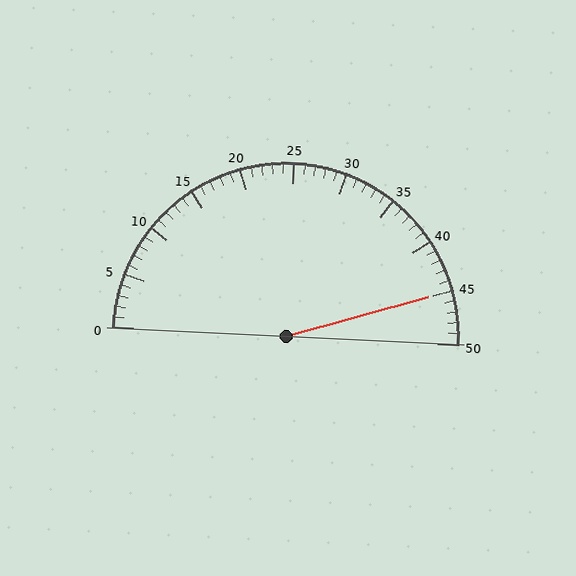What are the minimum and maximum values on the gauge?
The gauge ranges from 0 to 50.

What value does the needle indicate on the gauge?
The needle indicates approximately 45.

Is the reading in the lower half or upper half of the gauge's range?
The reading is in the upper half of the range (0 to 50).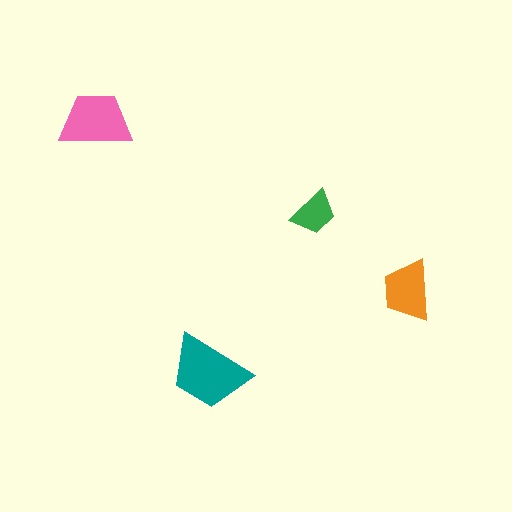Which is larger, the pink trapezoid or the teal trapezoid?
The teal one.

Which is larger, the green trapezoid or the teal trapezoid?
The teal one.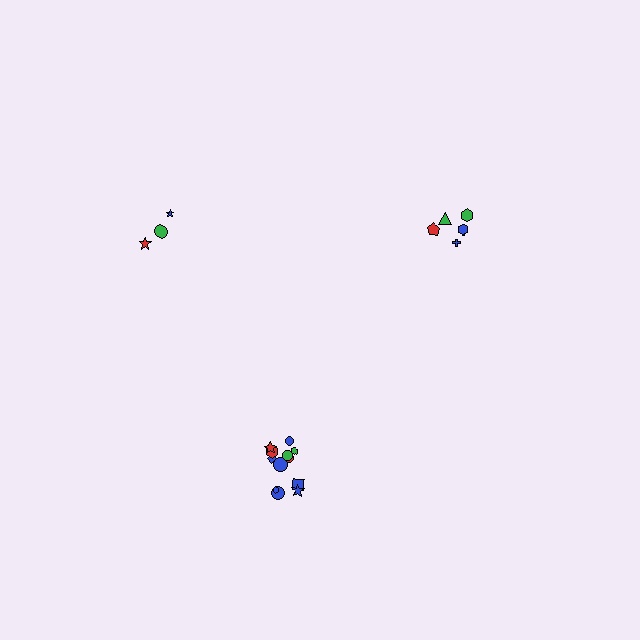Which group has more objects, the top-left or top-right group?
The top-right group.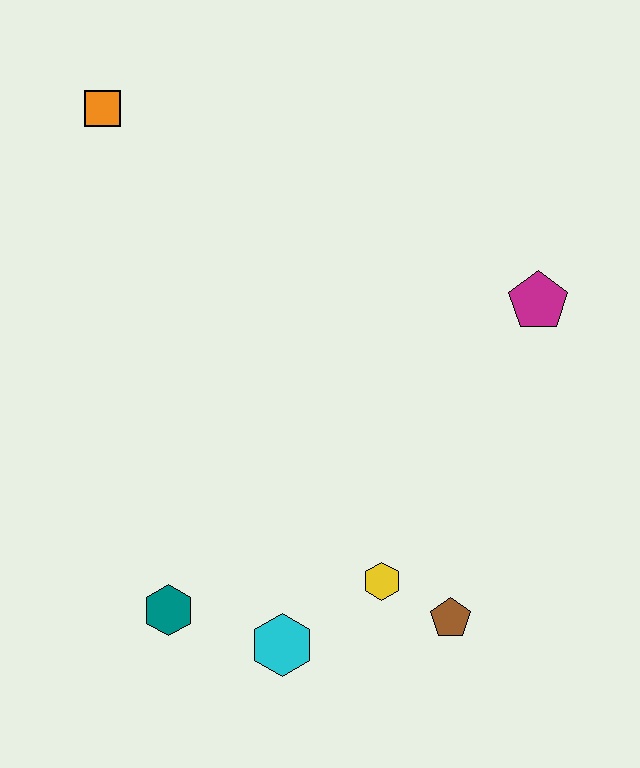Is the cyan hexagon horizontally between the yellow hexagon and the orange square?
Yes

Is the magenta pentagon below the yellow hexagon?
No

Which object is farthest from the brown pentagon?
The orange square is farthest from the brown pentagon.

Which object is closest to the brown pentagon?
The yellow hexagon is closest to the brown pentagon.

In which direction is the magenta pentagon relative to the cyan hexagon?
The magenta pentagon is above the cyan hexagon.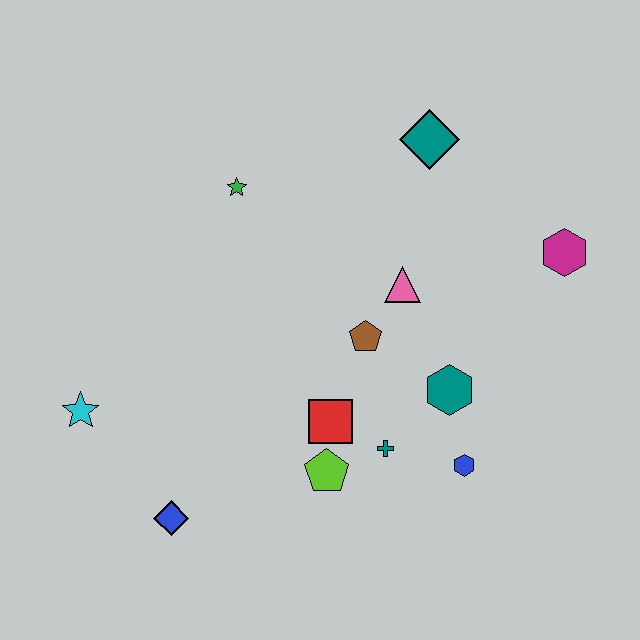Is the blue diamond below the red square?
Yes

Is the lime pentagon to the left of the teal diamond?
Yes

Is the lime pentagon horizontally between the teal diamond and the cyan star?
Yes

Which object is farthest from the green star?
The blue hexagon is farthest from the green star.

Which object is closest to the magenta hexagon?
The pink triangle is closest to the magenta hexagon.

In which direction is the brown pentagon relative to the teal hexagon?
The brown pentagon is to the left of the teal hexagon.